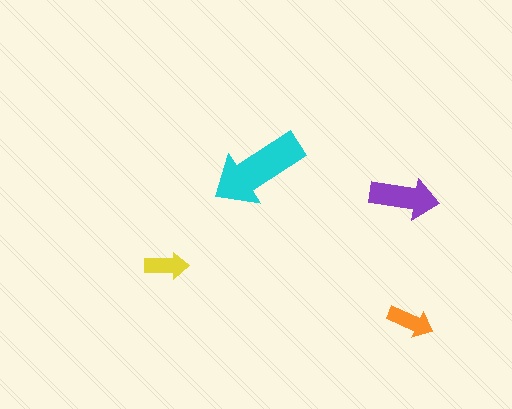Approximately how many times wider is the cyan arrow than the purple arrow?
About 1.5 times wider.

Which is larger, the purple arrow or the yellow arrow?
The purple one.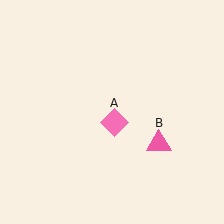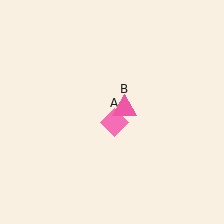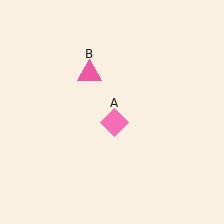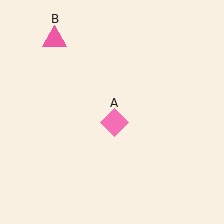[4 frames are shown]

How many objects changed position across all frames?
1 object changed position: pink triangle (object B).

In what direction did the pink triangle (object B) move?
The pink triangle (object B) moved up and to the left.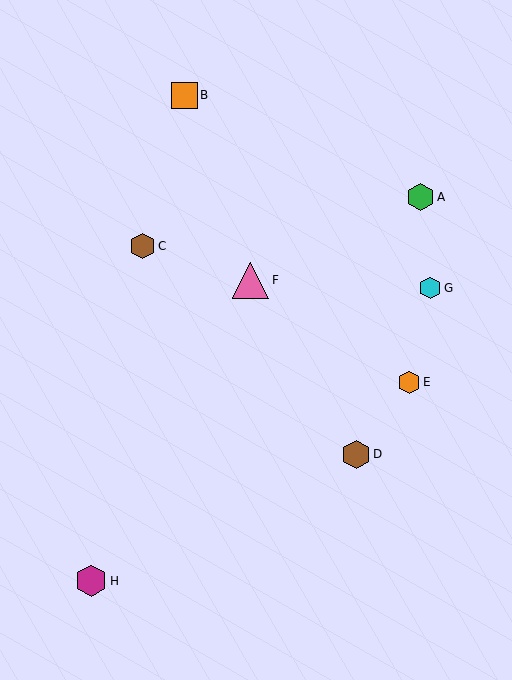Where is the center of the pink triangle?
The center of the pink triangle is at (251, 280).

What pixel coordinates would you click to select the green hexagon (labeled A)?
Click at (420, 197) to select the green hexagon A.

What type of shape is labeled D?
Shape D is a brown hexagon.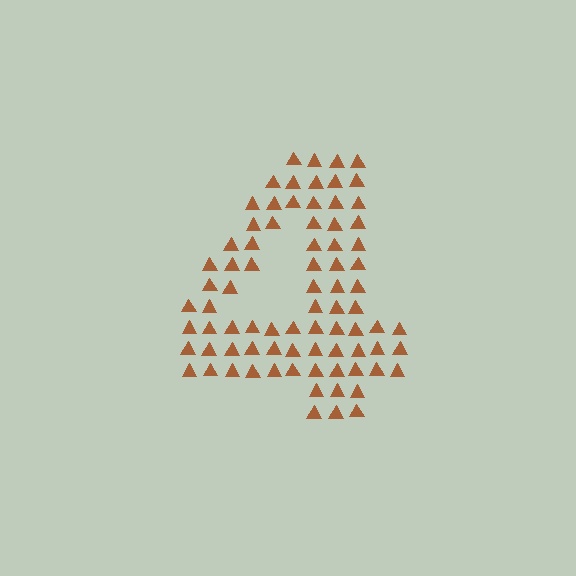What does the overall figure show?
The overall figure shows the digit 4.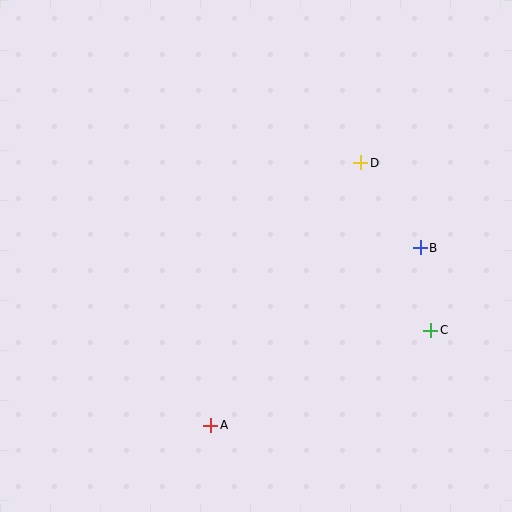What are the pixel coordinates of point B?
Point B is at (420, 248).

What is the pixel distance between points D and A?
The distance between D and A is 303 pixels.